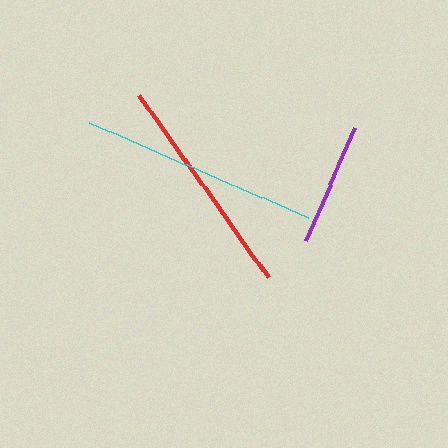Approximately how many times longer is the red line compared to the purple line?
The red line is approximately 1.8 times the length of the purple line.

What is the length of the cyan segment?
The cyan segment is approximately 239 pixels long.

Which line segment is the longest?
The cyan line is the longest at approximately 239 pixels.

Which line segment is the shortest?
The purple line is the shortest at approximately 123 pixels.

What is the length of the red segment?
The red segment is approximately 223 pixels long.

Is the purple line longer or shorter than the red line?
The red line is longer than the purple line.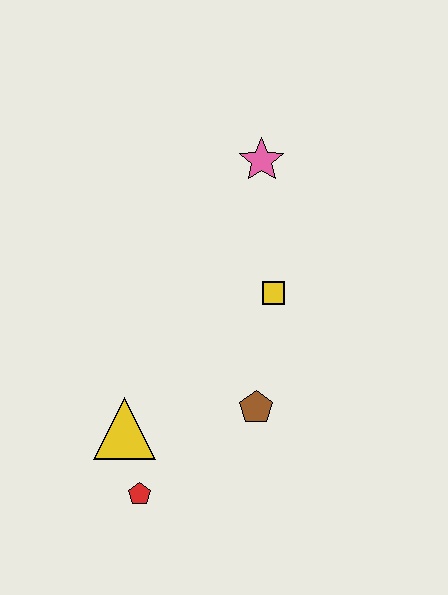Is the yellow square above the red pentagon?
Yes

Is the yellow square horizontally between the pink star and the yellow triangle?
No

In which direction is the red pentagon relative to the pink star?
The red pentagon is below the pink star.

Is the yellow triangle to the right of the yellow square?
No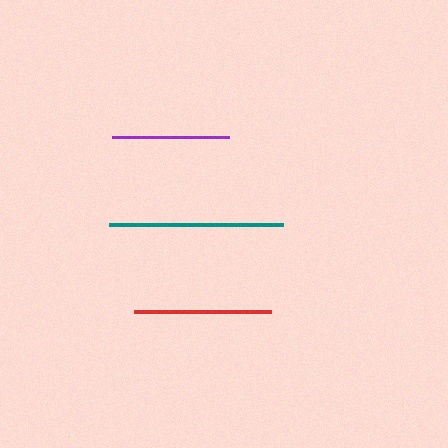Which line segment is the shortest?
The purple line is the shortest at approximately 117 pixels.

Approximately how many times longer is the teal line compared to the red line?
The teal line is approximately 1.3 times the length of the red line.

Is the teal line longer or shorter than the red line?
The teal line is longer than the red line.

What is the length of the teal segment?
The teal segment is approximately 174 pixels long.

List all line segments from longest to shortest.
From longest to shortest: teal, red, purple.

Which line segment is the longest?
The teal line is the longest at approximately 174 pixels.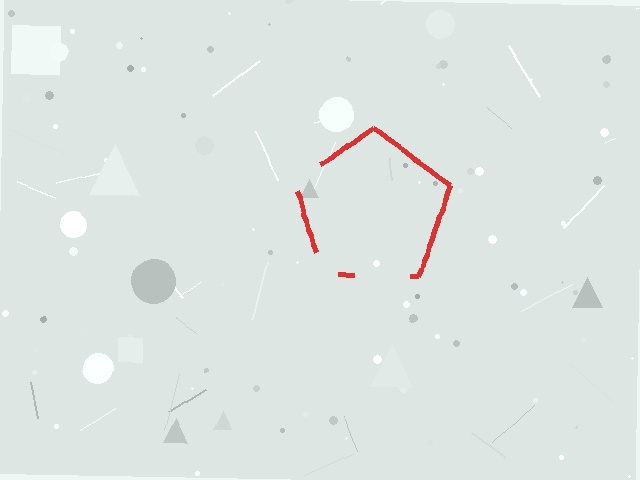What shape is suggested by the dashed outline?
The dashed outline suggests a pentagon.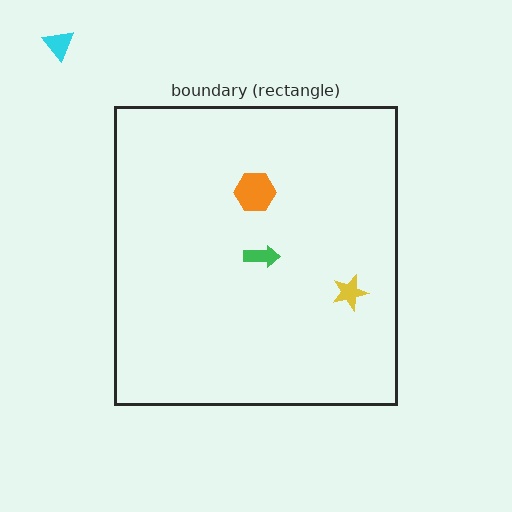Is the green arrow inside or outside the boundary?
Inside.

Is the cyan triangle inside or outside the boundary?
Outside.